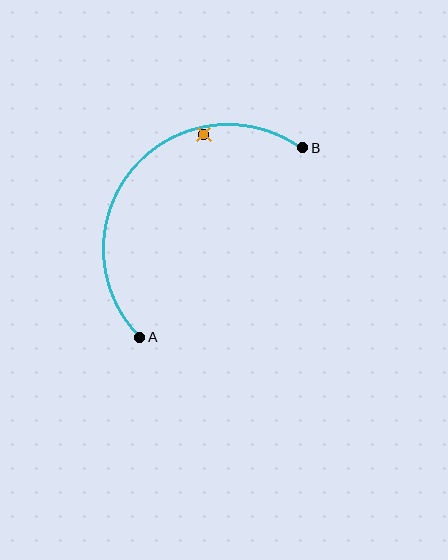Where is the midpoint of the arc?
The arc midpoint is the point on the curve farthest from the straight line joining A and B. It sits above and to the left of that line.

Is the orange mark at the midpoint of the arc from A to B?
No — the orange mark does not lie on the arc at all. It sits slightly inside the curve.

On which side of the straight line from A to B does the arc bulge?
The arc bulges above and to the left of the straight line connecting A and B.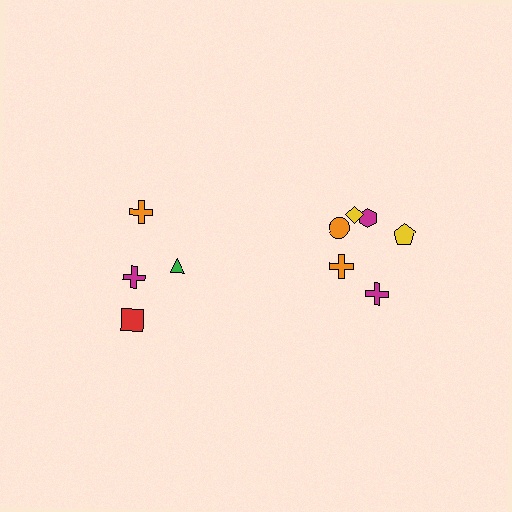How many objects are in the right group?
There are 6 objects.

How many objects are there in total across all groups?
There are 10 objects.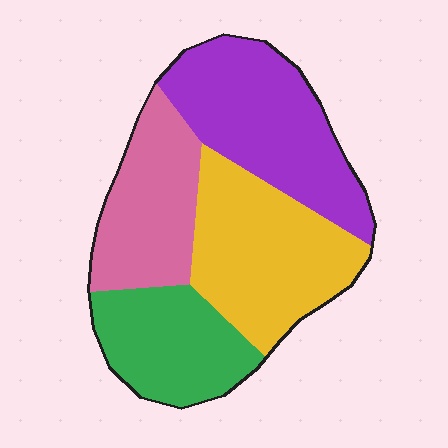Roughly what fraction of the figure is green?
Green takes up between a sixth and a third of the figure.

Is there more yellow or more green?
Yellow.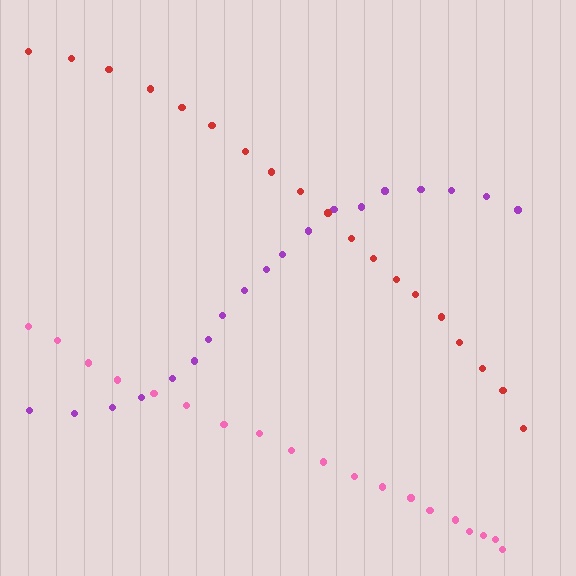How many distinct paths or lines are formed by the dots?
There are 3 distinct paths.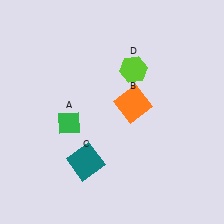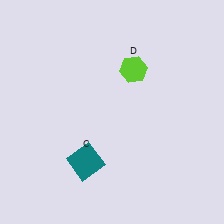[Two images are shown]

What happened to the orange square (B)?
The orange square (B) was removed in Image 2. It was in the top-right area of Image 1.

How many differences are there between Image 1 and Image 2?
There are 2 differences between the two images.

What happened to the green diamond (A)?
The green diamond (A) was removed in Image 2. It was in the bottom-left area of Image 1.